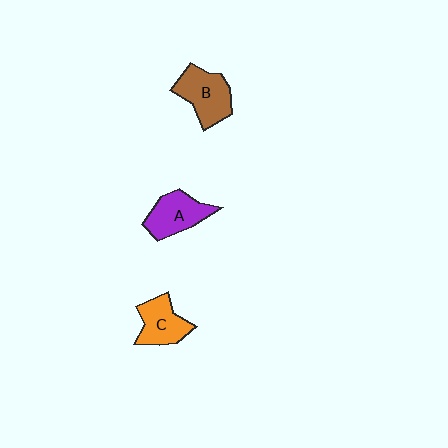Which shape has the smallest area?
Shape C (orange).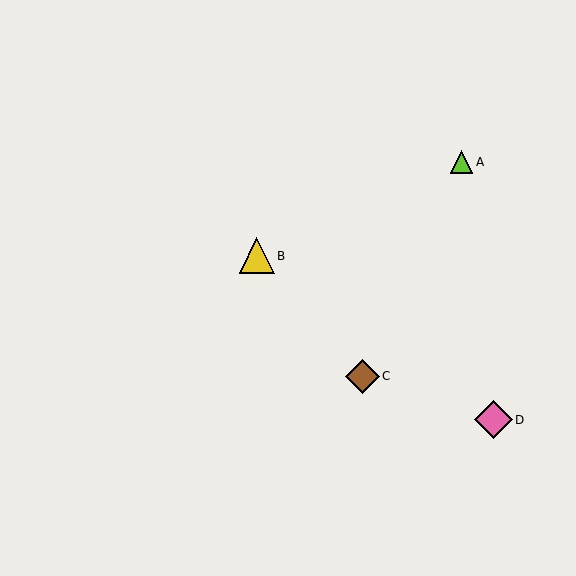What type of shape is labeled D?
Shape D is a pink diamond.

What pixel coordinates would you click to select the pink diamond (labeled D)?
Click at (494, 420) to select the pink diamond D.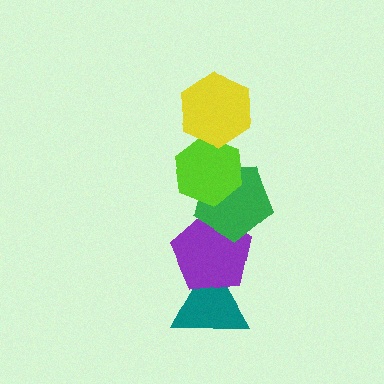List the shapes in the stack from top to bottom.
From top to bottom: the yellow hexagon, the lime hexagon, the green pentagon, the purple pentagon, the teal triangle.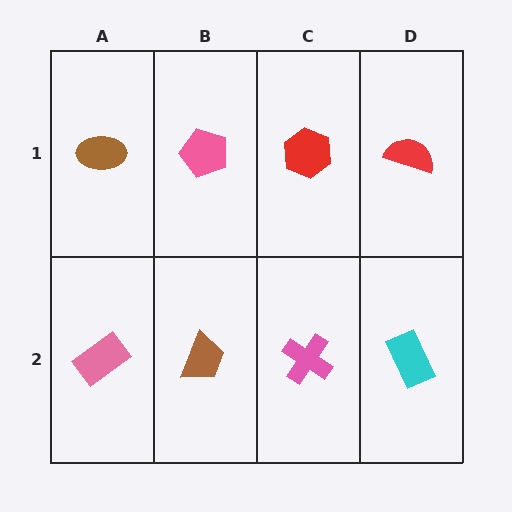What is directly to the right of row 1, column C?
A red semicircle.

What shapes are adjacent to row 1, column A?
A pink rectangle (row 2, column A), a pink pentagon (row 1, column B).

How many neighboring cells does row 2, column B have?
3.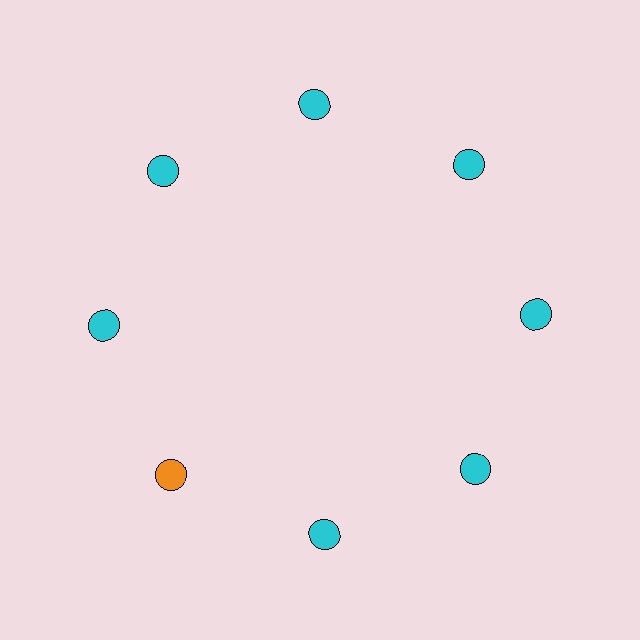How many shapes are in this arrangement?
There are 8 shapes arranged in a ring pattern.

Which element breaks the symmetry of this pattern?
The orange circle at roughly the 8 o'clock position breaks the symmetry. All other shapes are cyan circles.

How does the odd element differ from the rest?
It has a different color: orange instead of cyan.